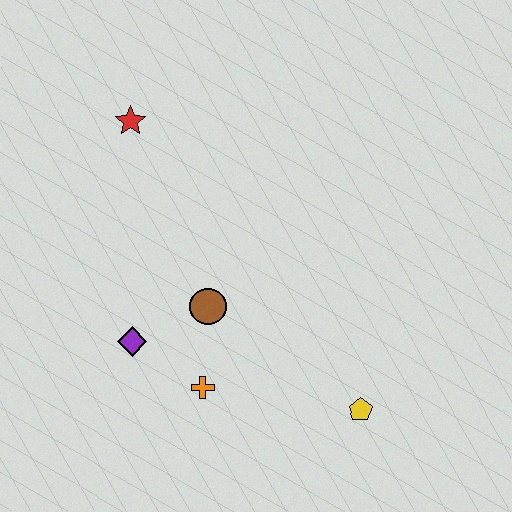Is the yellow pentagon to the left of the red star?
No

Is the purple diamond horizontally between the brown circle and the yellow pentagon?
No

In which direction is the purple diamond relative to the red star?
The purple diamond is below the red star.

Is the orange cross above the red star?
No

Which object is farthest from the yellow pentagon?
The red star is farthest from the yellow pentagon.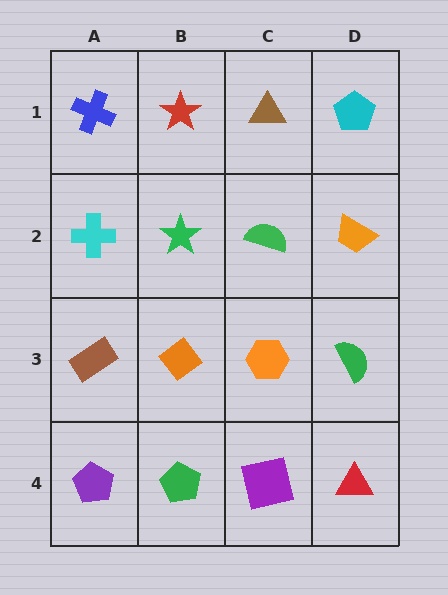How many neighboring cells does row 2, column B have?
4.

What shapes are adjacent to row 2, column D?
A cyan pentagon (row 1, column D), a green semicircle (row 3, column D), a green semicircle (row 2, column C).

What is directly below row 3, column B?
A green pentagon.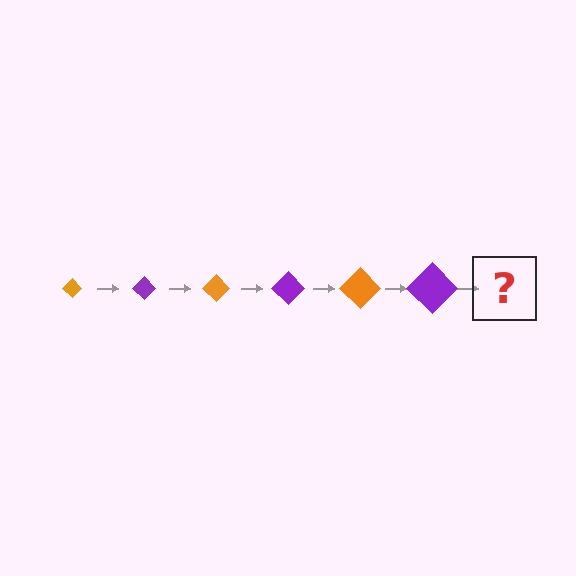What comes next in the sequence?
The next element should be an orange diamond, larger than the previous one.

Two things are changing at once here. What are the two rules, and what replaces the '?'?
The two rules are that the diamond grows larger each step and the color cycles through orange and purple. The '?' should be an orange diamond, larger than the previous one.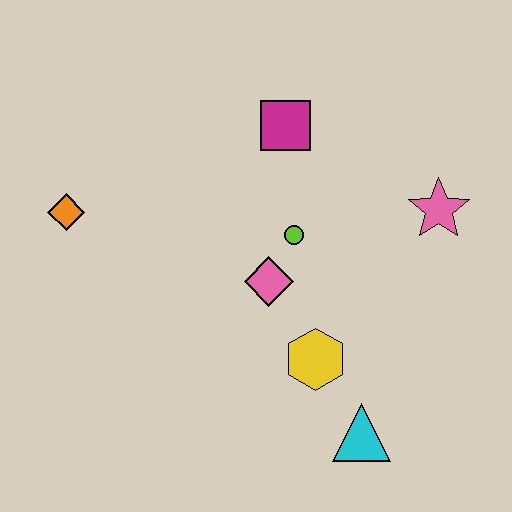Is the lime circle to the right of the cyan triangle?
No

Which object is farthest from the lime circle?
The orange diamond is farthest from the lime circle.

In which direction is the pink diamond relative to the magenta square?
The pink diamond is below the magenta square.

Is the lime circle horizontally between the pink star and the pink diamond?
Yes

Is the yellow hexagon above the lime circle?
No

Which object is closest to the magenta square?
The lime circle is closest to the magenta square.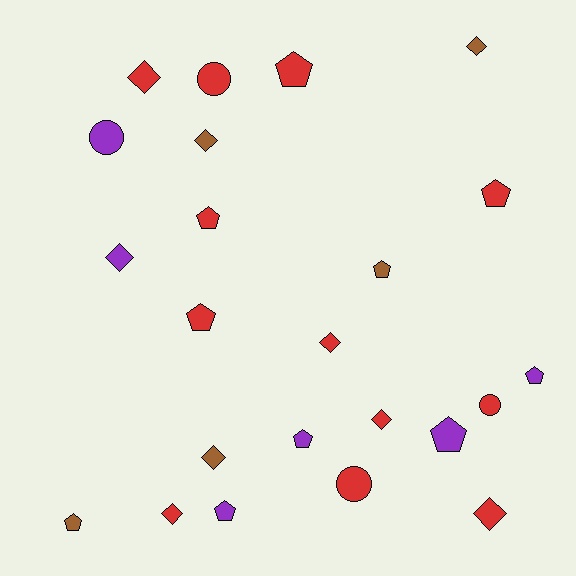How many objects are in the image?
There are 23 objects.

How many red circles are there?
There are 3 red circles.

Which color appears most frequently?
Red, with 12 objects.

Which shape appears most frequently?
Pentagon, with 10 objects.